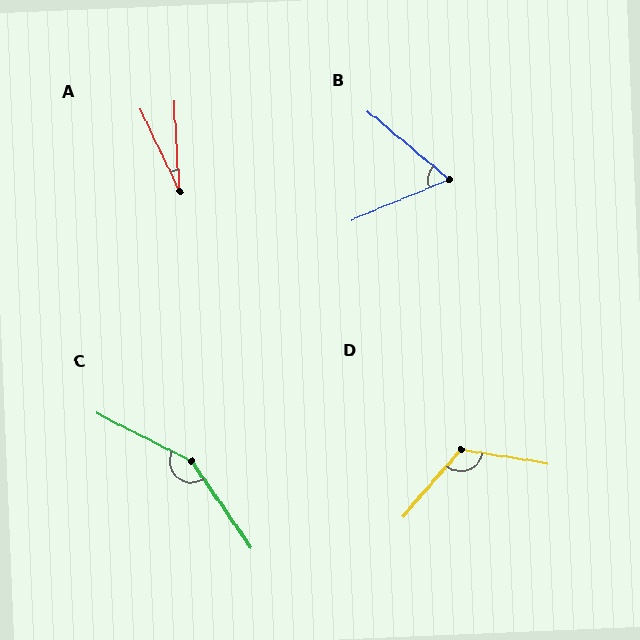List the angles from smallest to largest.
A (22°), B (62°), D (122°), C (151°).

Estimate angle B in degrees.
Approximately 62 degrees.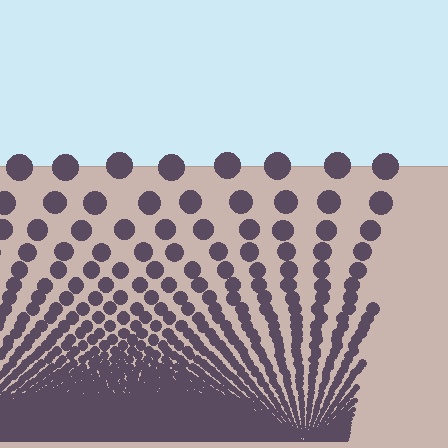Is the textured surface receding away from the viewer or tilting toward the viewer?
The surface appears to tilt toward the viewer. Texture elements get larger and sparser toward the top.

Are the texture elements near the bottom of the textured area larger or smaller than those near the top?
Smaller. The gradient is inverted — elements near the bottom are smaller and denser.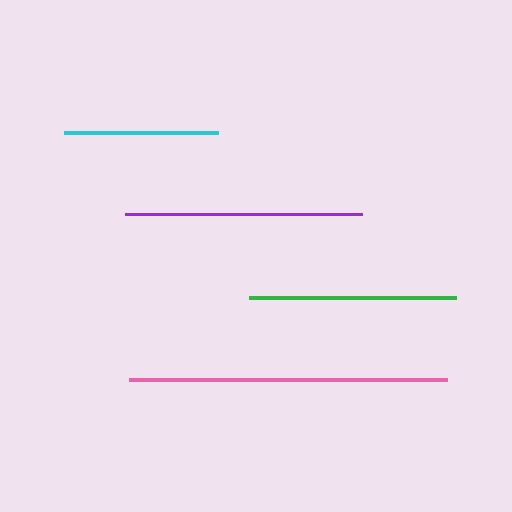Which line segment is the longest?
The pink line is the longest at approximately 318 pixels.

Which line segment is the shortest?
The cyan line is the shortest at approximately 153 pixels.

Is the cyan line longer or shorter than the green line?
The green line is longer than the cyan line.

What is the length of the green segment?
The green segment is approximately 207 pixels long.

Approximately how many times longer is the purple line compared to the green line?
The purple line is approximately 1.1 times the length of the green line.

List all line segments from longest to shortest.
From longest to shortest: pink, purple, green, cyan.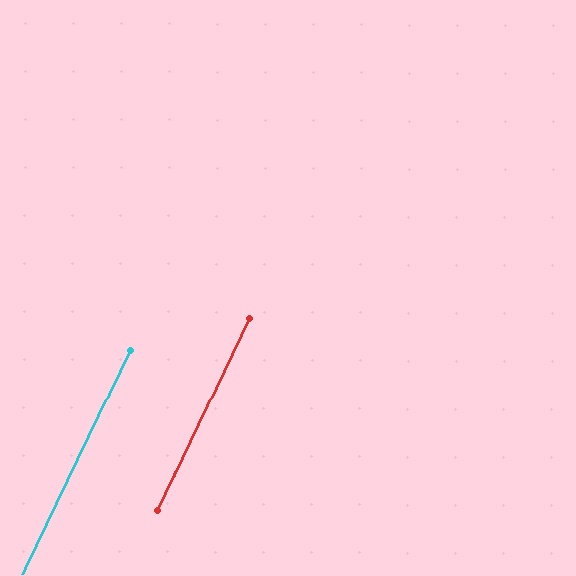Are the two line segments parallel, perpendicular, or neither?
Parallel — their directions differ by only 0.4°.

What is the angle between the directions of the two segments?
Approximately 0 degrees.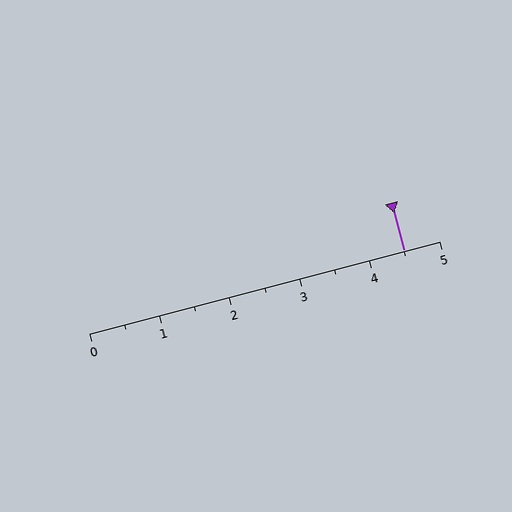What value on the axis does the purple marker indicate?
The marker indicates approximately 4.5.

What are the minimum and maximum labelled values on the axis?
The axis runs from 0 to 5.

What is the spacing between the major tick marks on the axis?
The major ticks are spaced 1 apart.